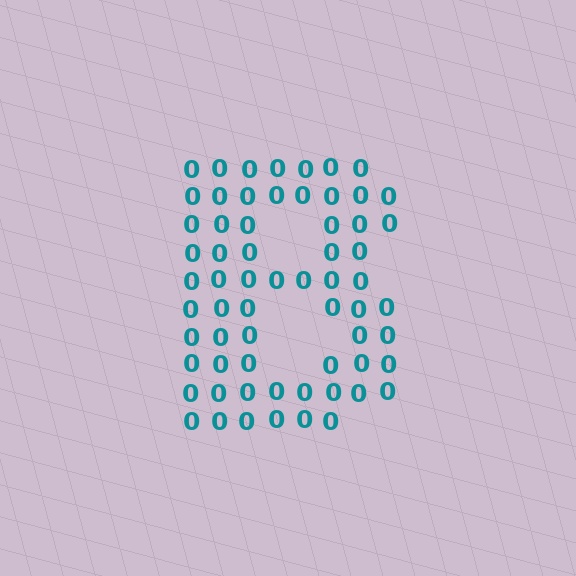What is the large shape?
The large shape is the letter B.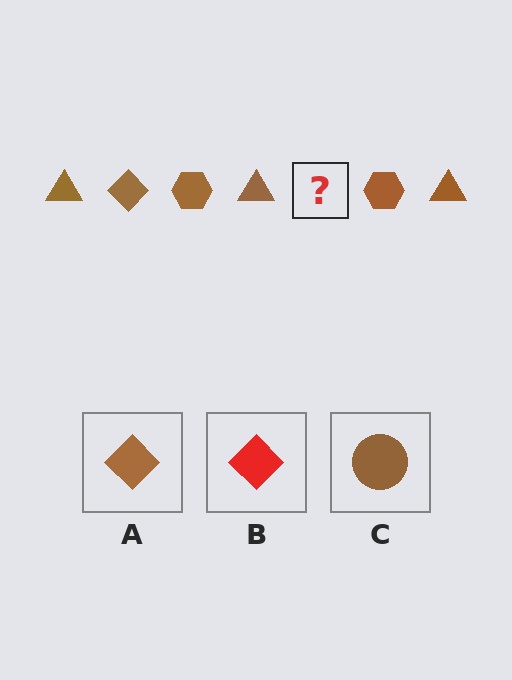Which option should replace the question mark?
Option A.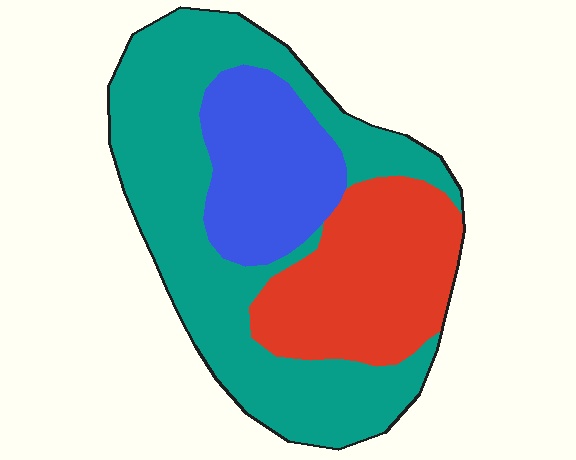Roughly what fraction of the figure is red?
Red covers 27% of the figure.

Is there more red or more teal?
Teal.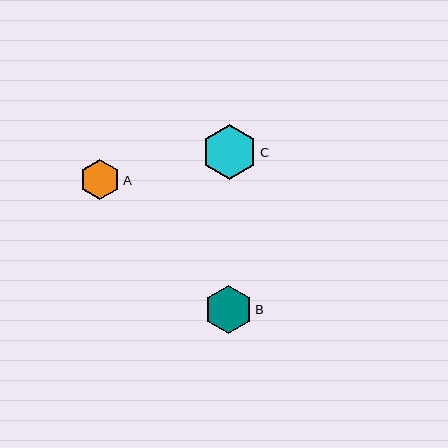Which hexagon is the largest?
Hexagon C is the largest with a size of approximately 55 pixels.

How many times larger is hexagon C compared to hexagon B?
Hexagon C is approximately 1.1 times the size of hexagon B.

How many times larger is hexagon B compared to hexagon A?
Hexagon B is approximately 1.2 times the size of hexagon A.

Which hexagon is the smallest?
Hexagon A is the smallest with a size of approximately 41 pixels.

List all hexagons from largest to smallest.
From largest to smallest: C, B, A.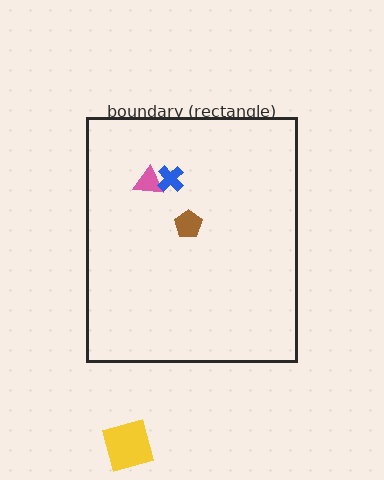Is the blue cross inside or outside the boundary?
Inside.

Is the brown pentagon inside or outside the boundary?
Inside.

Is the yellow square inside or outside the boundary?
Outside.